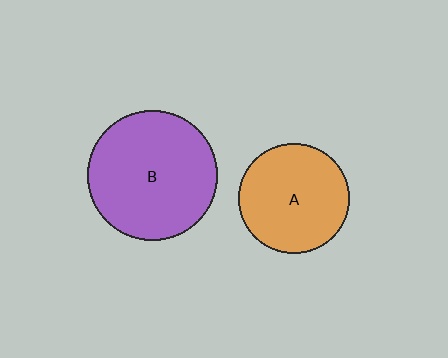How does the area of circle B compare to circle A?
Approximately 1.4 times.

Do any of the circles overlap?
No, none of the circles overlap.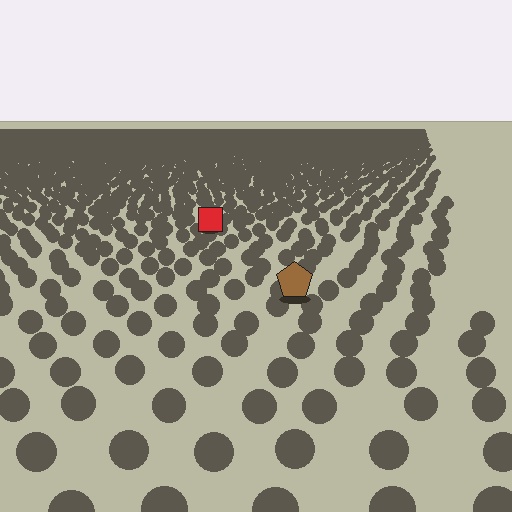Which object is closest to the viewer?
The brown pentagon is closest. The texture marks near it are larger and more spread out.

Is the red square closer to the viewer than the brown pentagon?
No. The brown pentagon is closer — you can tell from the texture gradient: the ground texture is coarser near it.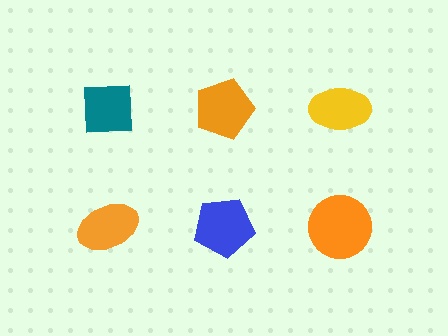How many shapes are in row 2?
3 shapes.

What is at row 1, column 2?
An orange pentagon.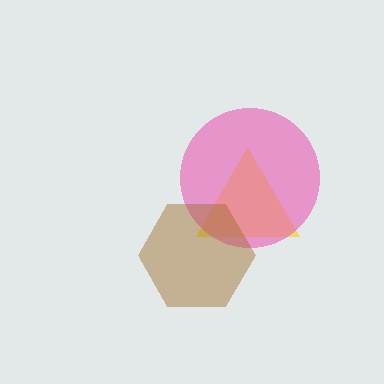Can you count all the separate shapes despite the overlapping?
Yes, there are 3 separate shapes.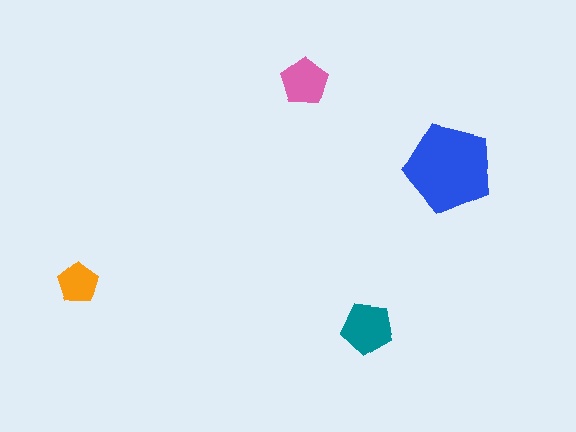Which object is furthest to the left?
The orange pentagon is leftmost.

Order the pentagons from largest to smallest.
the blue one, the teal one, the pink one, the orange one.